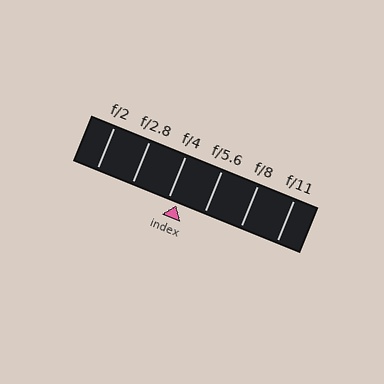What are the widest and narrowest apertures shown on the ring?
The widest aperture shown is f/2 and the narrowest is f/11.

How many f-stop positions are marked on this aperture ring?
There are 6 f-stop positions marked.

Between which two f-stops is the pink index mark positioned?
The index mark is between f/4 and f/5.6.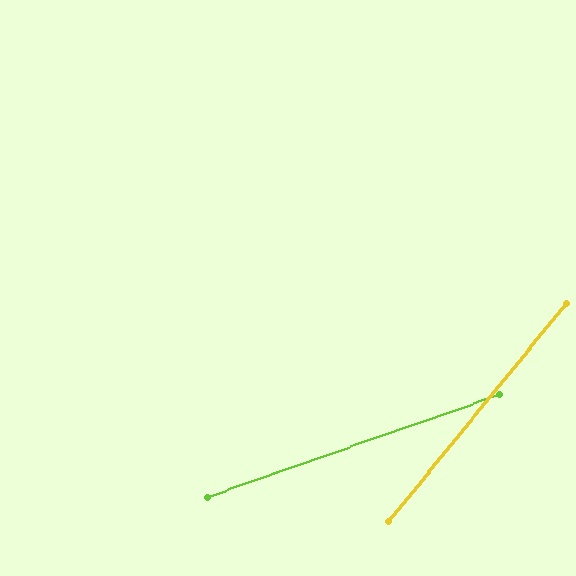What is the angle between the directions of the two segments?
Approximately 31 degrees.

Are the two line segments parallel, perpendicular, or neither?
Neither parallel nor perpendicular — they differ by about 31°.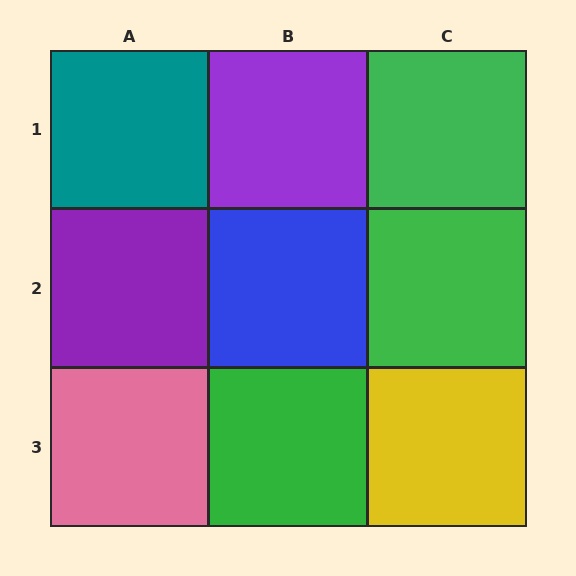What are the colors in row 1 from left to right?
Teal, purple, green.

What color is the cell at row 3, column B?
Green.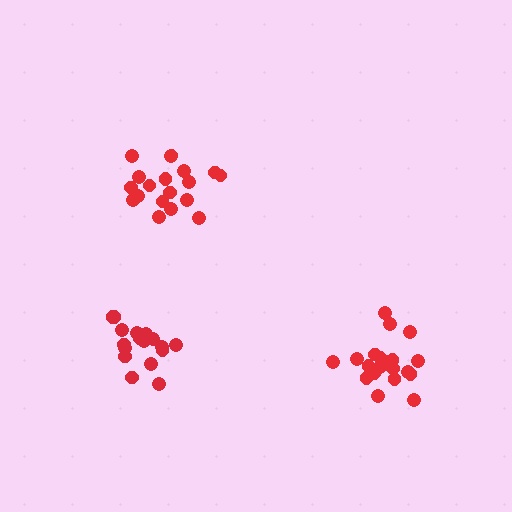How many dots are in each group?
Group 1: 19 dots, Group 2: 17 dots, Group 3: 20 dots (56 total).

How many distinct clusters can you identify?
There are 3 distinct clusters.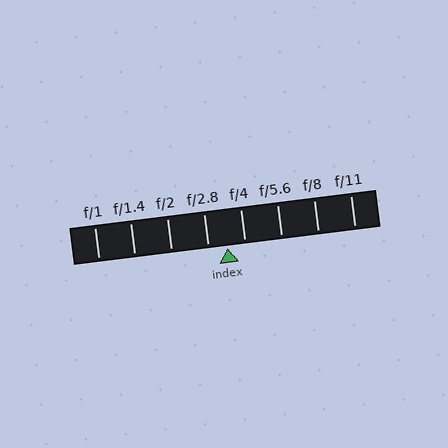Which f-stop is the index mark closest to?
The index mark is closest to f/4.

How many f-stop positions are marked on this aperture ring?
There are 8 f-stop positions marked.